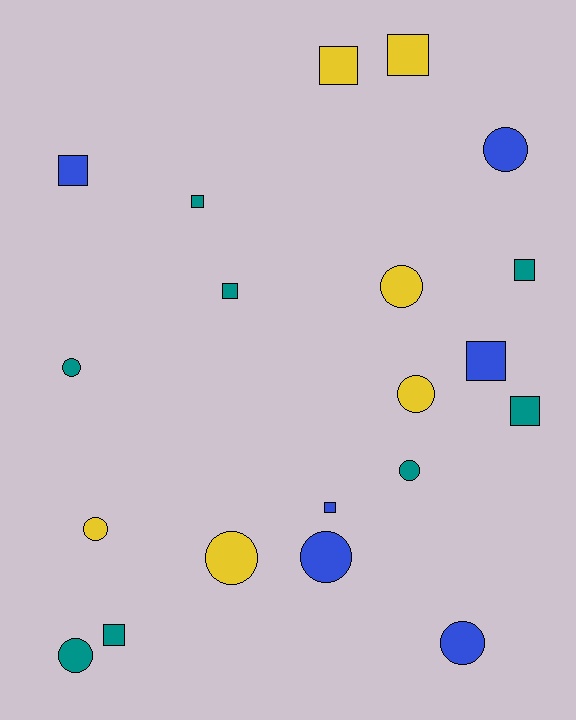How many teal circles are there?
There are 3 teal circles.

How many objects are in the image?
There are 20 objects.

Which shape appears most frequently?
Circle, with 10 objects.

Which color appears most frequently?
Teal, with 8 objects.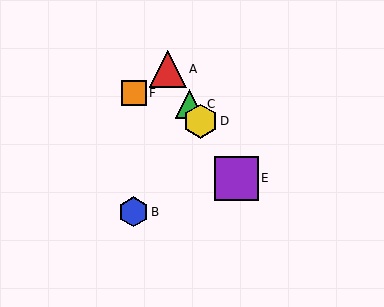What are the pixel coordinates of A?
Object A is at (168, 69).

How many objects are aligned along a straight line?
4 objects (A, C, D, E) are aligned along a straight line.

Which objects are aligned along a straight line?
Objects A, C, D, E are aligned along a straight line.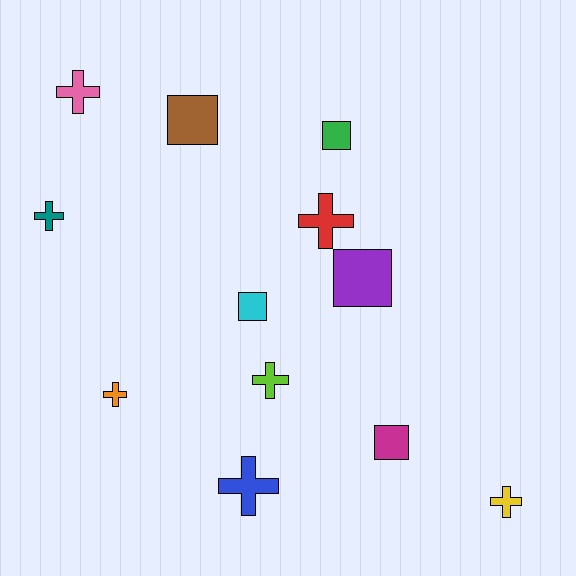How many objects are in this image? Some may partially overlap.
There are 12 objects.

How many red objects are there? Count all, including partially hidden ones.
There is 1 red object.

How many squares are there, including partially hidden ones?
There are 5 squares.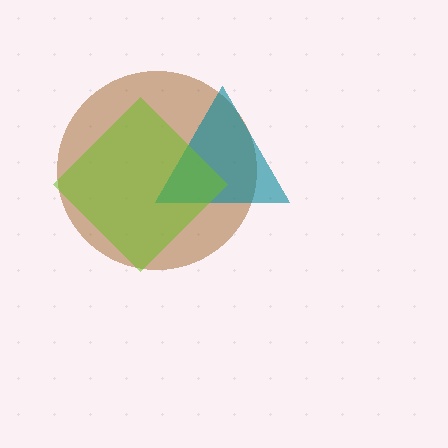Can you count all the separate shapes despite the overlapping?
Yes, there are 3 separate shapes.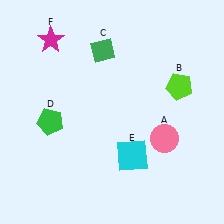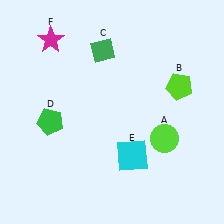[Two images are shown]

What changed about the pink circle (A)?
In Image 1, A is pink. In Image 2, it changed to lime.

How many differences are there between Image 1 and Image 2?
There is 1 difference between the two images.